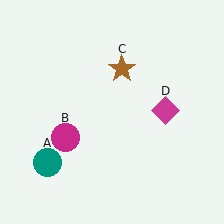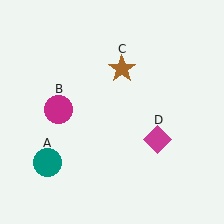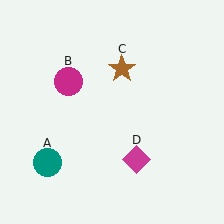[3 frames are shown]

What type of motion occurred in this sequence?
The magenta circle (object B), magenta diamond (object D) rotated clockwise around the center of the scene.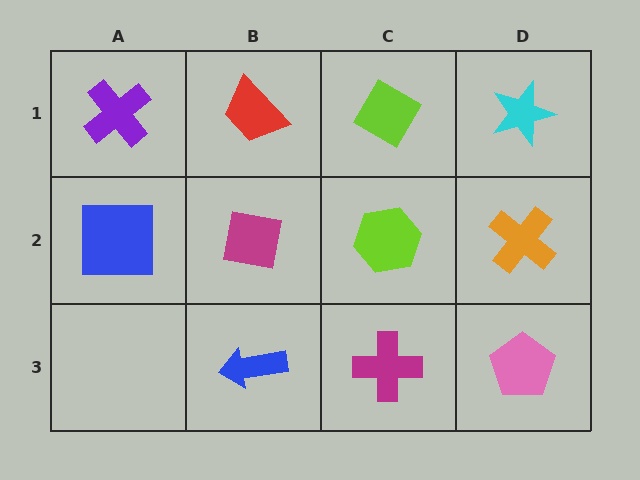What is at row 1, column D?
A cyan star.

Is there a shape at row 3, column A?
No, that cell is empty.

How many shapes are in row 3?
3 shapes.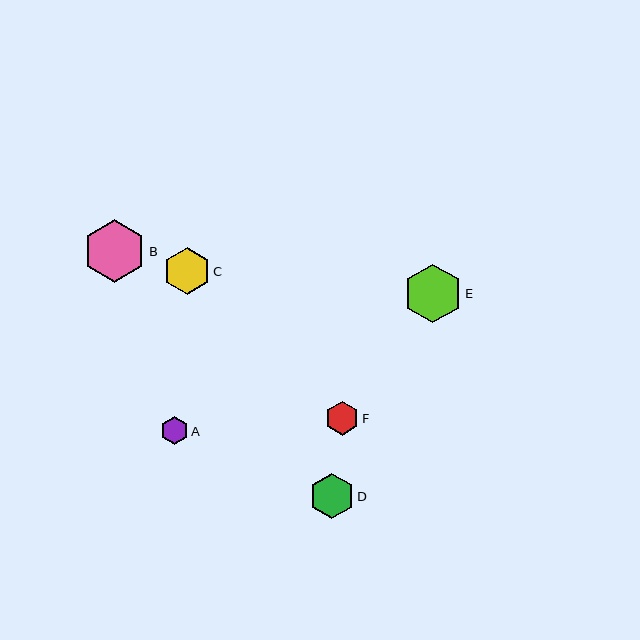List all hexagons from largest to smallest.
From largest to smallest: B, E, C, D, F, A.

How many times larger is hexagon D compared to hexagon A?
Hexagon D is approximately 1.6 times the size of hexagon A.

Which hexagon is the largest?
Hexagon B is the largest with a size of approximately 62 pixels.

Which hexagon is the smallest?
Hexagon A is the smallest with a size of approximately 27 pixels.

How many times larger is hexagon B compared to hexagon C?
Hexagon B is approximately 1.3 times the size of hexagon C.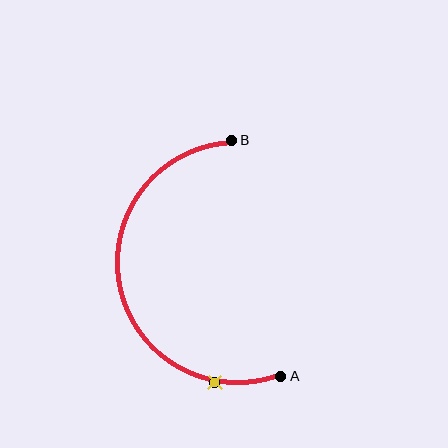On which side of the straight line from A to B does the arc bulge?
The arc bulges to the left of the straight line connecting A and B.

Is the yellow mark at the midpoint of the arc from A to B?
No. The yellow mark lies on the arc but is closer to endpoint A. The arc midpoint would be at the point on the curve equidistant along the arc from both A and B.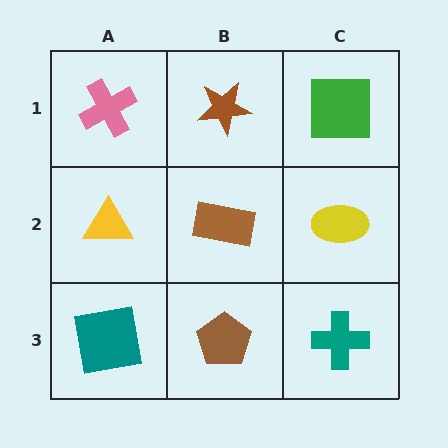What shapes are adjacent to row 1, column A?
A yellow triangle (row 2, column A), a brown star (row 1, column B).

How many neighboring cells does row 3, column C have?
2.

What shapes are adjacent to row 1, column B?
A brown rectangle (row 2, column B), a pink cross (row 1, column A), a green square (row 1, column C).